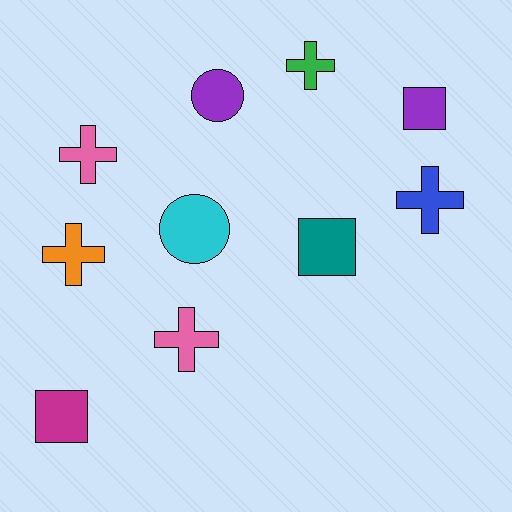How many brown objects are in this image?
There are no brown objects.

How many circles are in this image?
There are 2 circles.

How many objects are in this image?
There are 10 objects.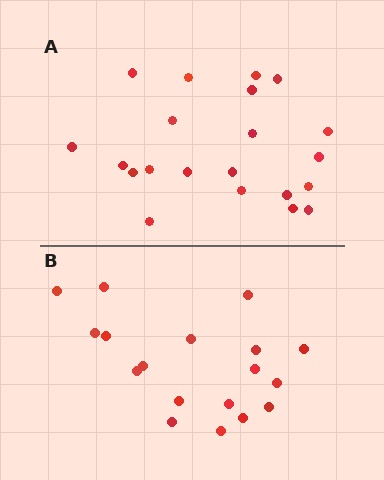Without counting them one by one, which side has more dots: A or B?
Region A (the top region) has more dots.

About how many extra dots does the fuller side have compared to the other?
Region A has just a few more — roughly 2 or 3 more dots than region B.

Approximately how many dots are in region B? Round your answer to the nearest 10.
About 20 dots. (The exact count is 18, which rounds to 20.)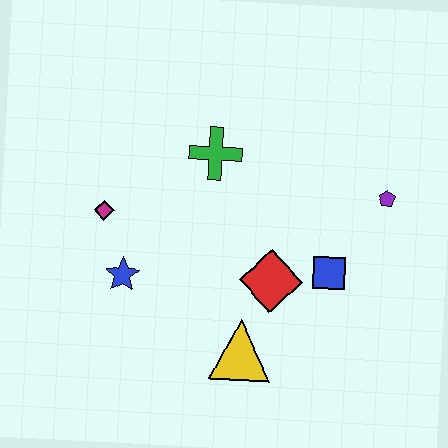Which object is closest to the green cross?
The magenta diamond is closest to the green cross.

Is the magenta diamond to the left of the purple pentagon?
Yes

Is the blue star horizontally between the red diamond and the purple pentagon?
No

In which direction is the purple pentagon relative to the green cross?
The purple pentagon is to the right of the green cross.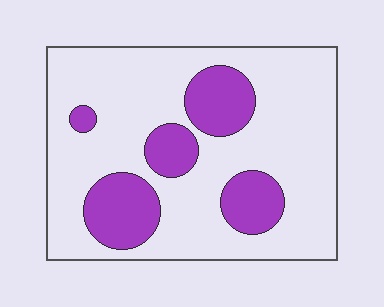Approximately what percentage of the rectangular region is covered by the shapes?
Approximately 25%.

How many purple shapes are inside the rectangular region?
5.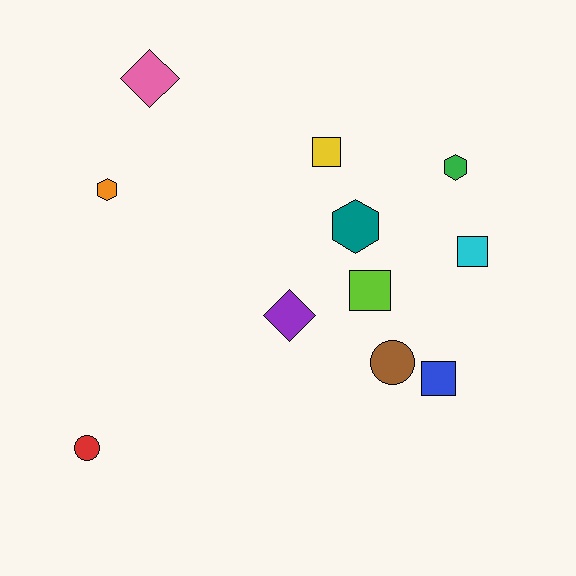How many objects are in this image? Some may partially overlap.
There are 11 objects.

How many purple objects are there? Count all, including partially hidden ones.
There is 1 purple object.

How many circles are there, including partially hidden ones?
There are 2 circles.